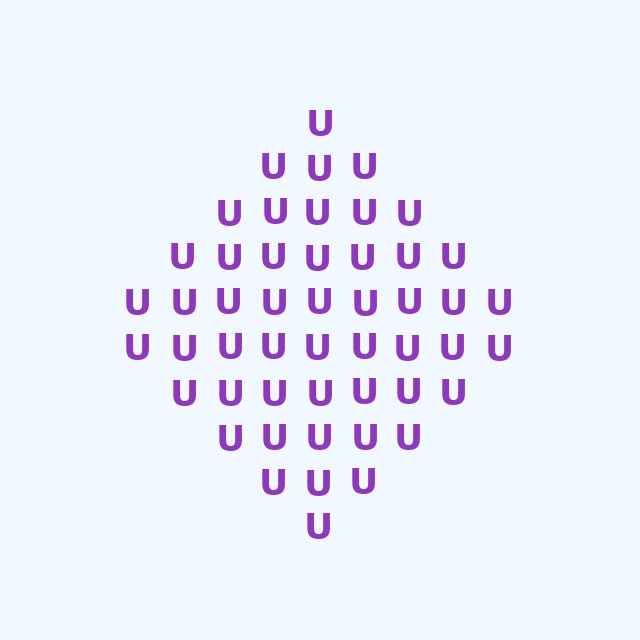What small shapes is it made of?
It is made of small letter U's.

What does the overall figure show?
The overall figure shows a diamond.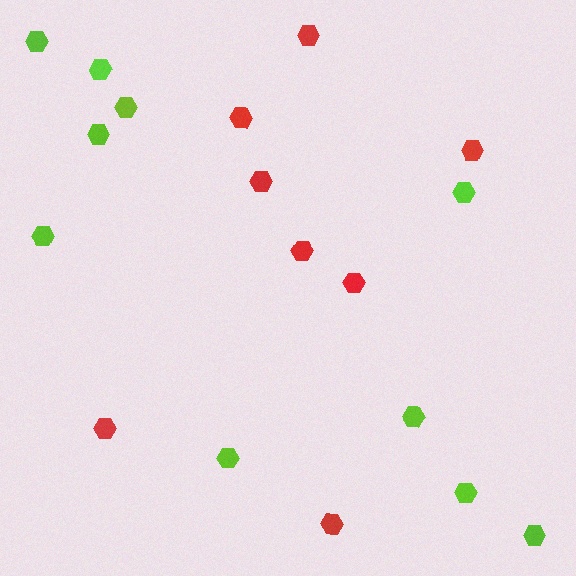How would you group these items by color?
There are 2 groups: one group of lime hexagons (10) and one group of red hexagons (8).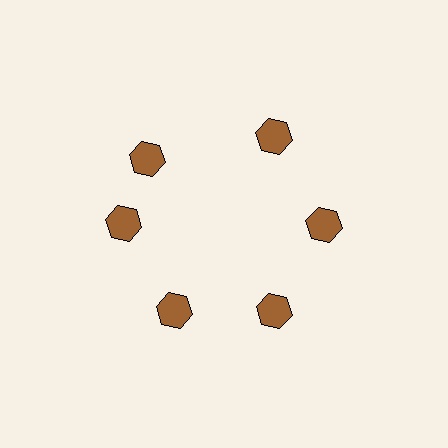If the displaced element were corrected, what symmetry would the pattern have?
It would have 6-fold rotational symmetry — the pattern would map onto itself every 60 degrees.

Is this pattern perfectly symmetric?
No. The 6 brown hexagons are arranged in a ring, but one element near the 11 o'clock position is rotated out of alignment along the ring, breaking the 6-fold rotational symmetry.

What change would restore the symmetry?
The symmetry would be restored by rotating it back into even spacing with its neighbors so that all 6 hexagons sit at equal angles and equal distance from the center.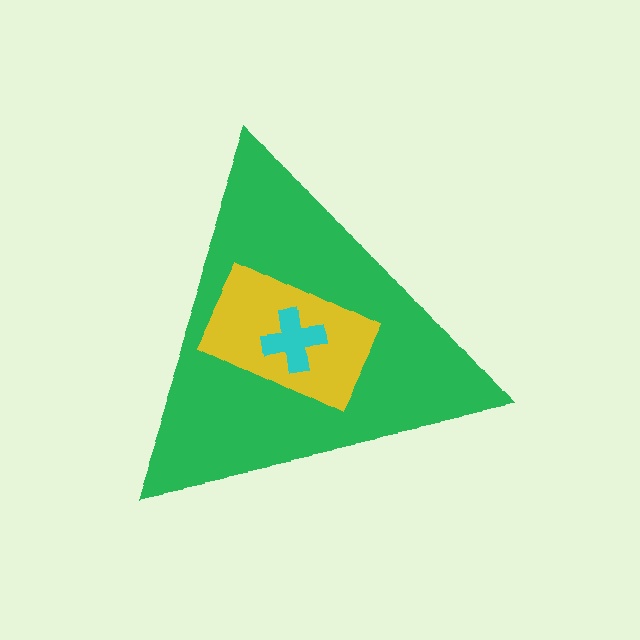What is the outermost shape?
The green triangle.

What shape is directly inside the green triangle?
The yellow rectangle.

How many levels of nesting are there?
3.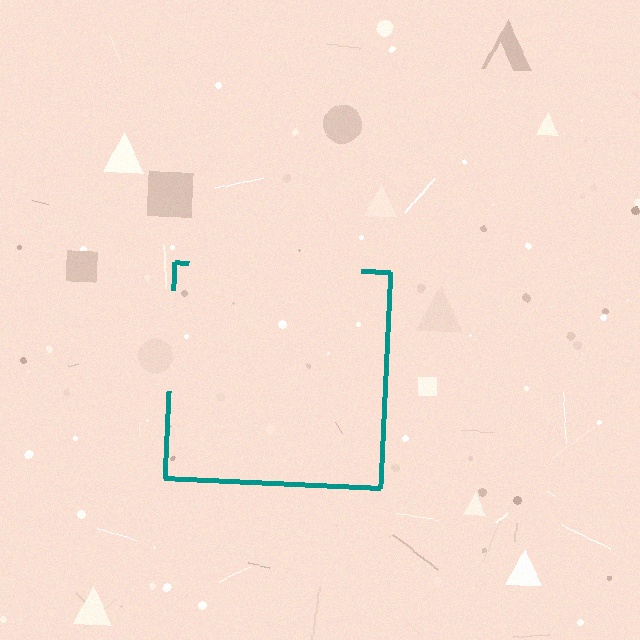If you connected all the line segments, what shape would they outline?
They would outline a square.